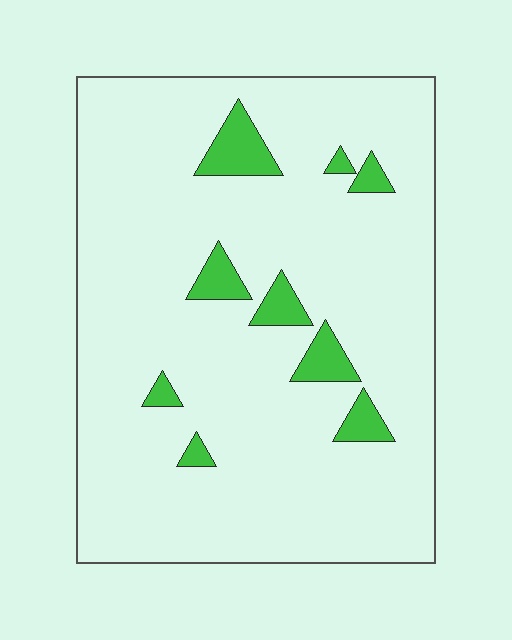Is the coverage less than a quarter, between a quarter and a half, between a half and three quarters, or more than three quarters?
Less than a quarter.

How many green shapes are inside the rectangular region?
9.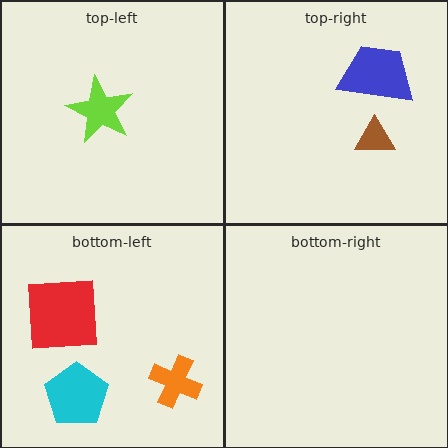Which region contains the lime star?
The top-left region.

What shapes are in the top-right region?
The blue trapezoid, the brown triangle.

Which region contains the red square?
The bottom-left region.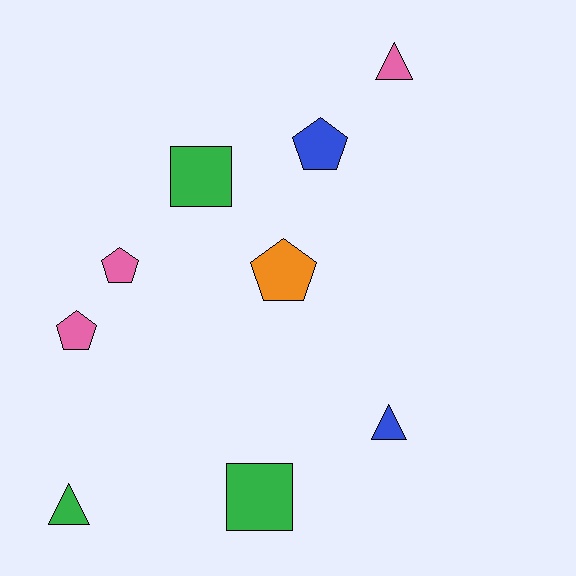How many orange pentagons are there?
There is 1 orange pentagon.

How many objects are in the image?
There are 9 objects.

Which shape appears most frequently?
Pentagon, with 4 objects.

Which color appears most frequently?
Pink, with 3 objects.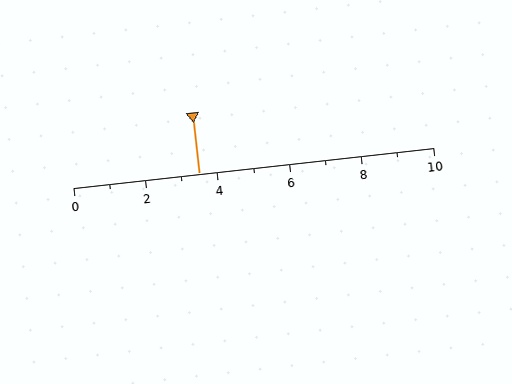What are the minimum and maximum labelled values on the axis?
The axis runs from 0 to 10.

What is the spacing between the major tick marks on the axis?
The major ticks are spaced 2 apart.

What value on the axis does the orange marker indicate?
The marker indicates approximately 3.5.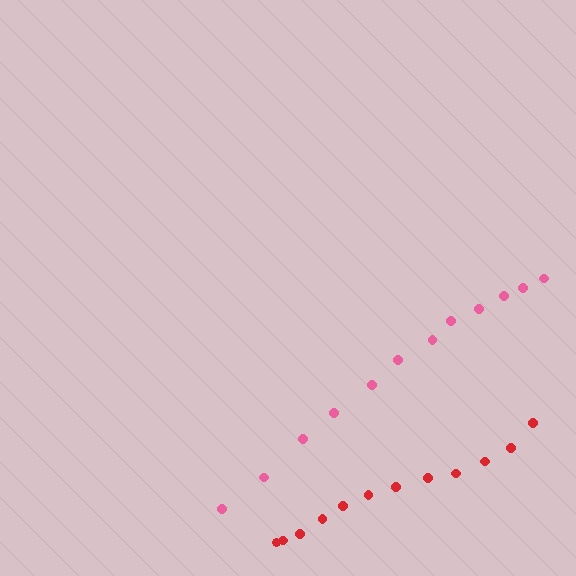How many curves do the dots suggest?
There are 2 distinct paths.